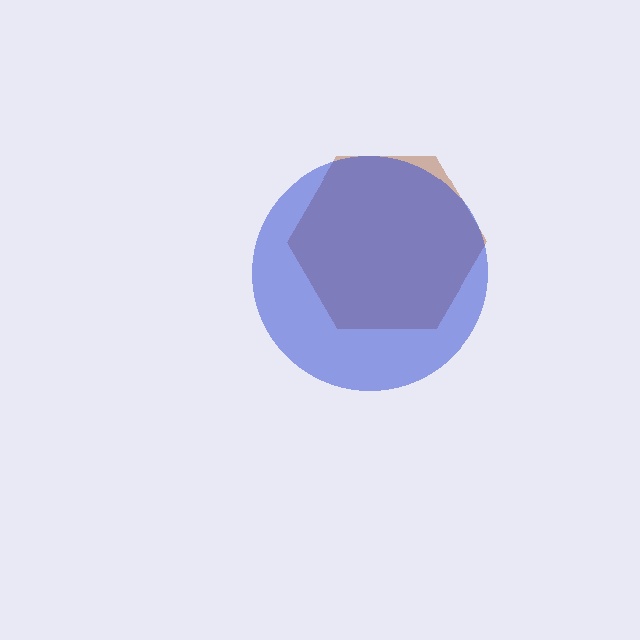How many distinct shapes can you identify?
There are 2 distinct shapes: a brown hexagon, a blue circle.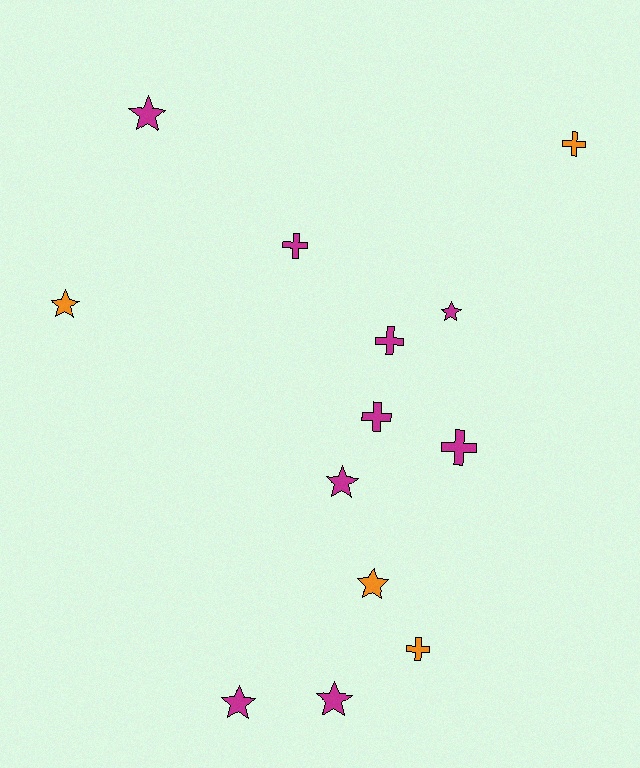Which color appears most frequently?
Magenta, with 9 objects.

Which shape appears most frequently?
Star, with 7 objects.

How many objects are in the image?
There are 13 objects.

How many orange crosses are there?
There are 2 orange crosses.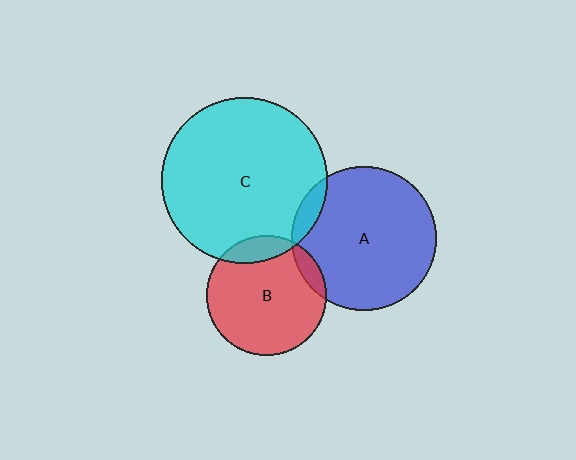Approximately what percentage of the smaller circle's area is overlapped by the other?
Approximately 15%.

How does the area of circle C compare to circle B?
Approximately 1.9 times.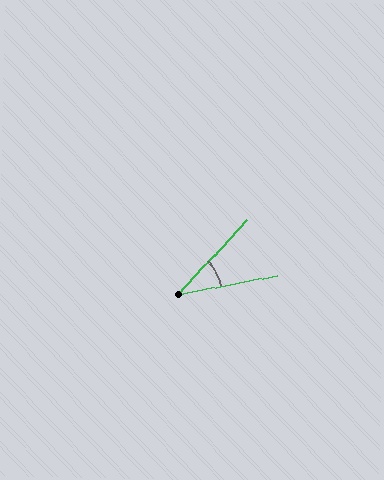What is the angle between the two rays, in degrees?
Approximately 36 degrees.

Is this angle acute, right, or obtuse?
It is acute.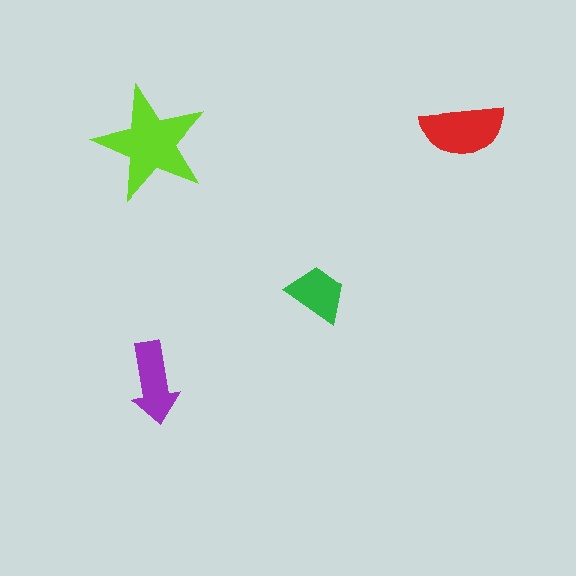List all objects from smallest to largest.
The green trapezoid, the purple arrow, the red semicircle, the lime star.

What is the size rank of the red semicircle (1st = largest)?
2nd.